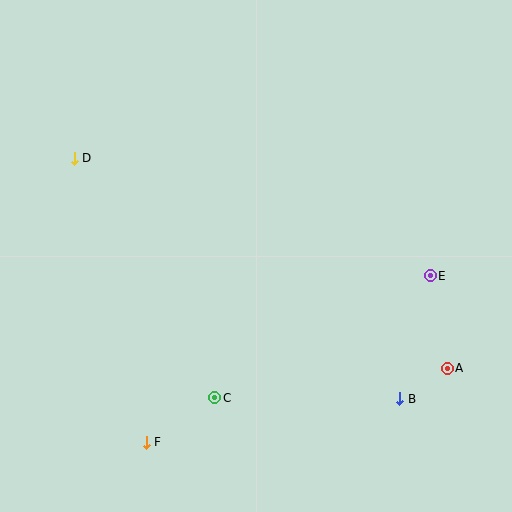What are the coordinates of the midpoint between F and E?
The midpoint between F and E is at (288, 359).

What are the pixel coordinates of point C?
Point C is at (215, 398).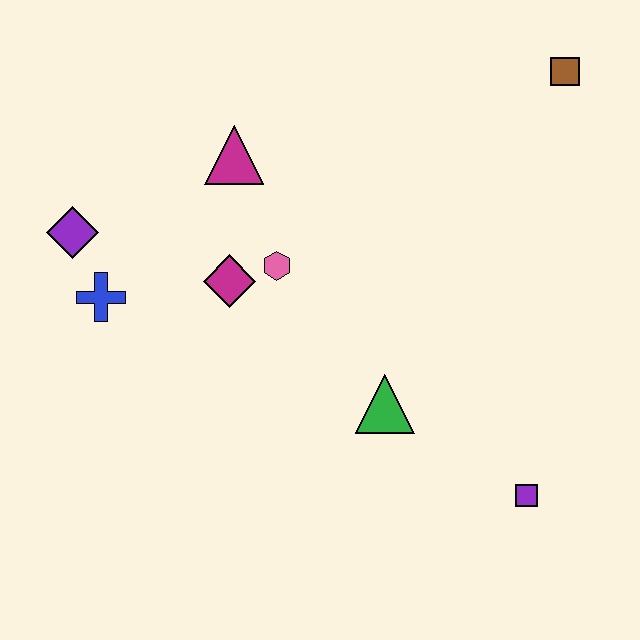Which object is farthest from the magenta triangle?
The purple square is farthest from the magenta triangle.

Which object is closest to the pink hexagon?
The magenta diamond is closest to the pink hexagon.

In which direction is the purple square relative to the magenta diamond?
The purple square is to the right of the magenta diamond.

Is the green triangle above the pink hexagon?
No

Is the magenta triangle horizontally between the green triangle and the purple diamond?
Yes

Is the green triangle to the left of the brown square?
Yes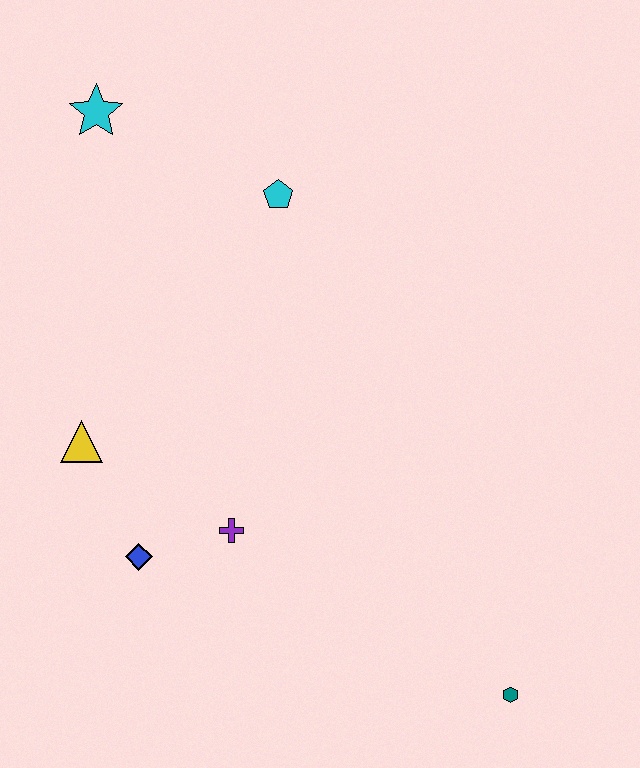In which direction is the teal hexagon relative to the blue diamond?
The teal hexagon is to the right of the blue diamond.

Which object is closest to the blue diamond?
The purple cross is closest to the blue diamond.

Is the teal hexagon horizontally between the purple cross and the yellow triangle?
No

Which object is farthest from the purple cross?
The cyan star is farthest from the purple cross.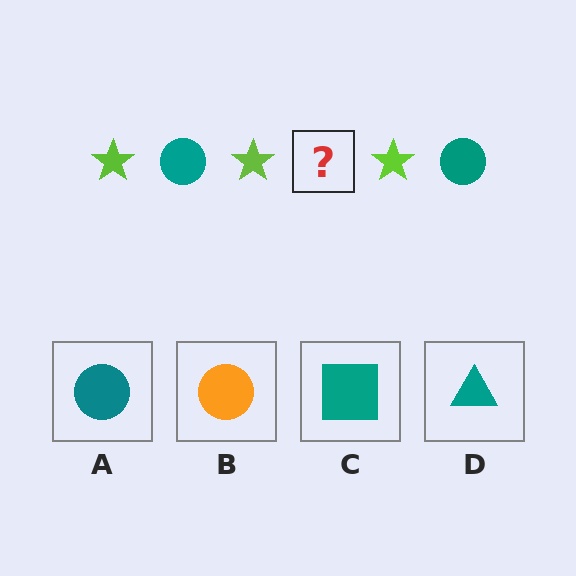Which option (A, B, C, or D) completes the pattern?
A.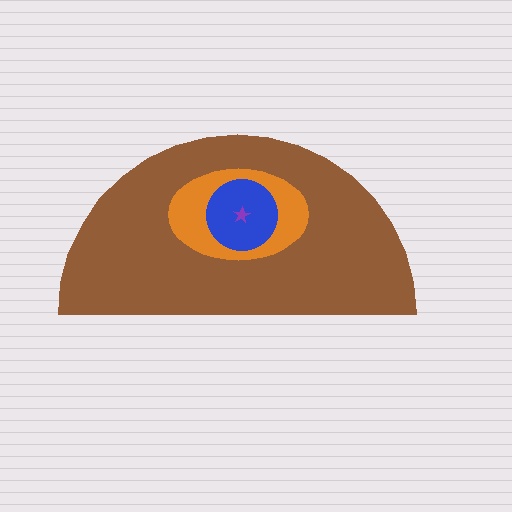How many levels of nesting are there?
4.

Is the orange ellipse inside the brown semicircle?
Yes.